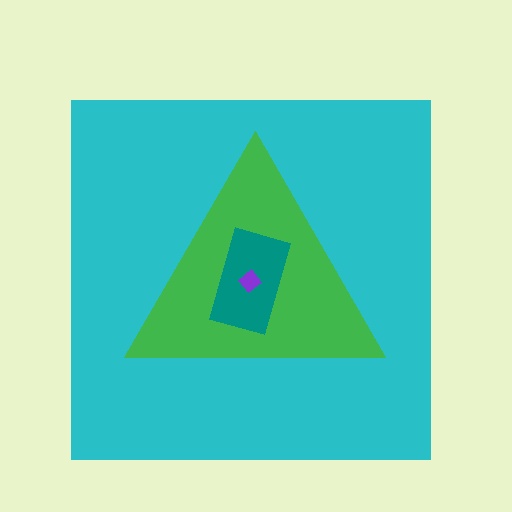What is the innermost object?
The purple diamond.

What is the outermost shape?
The cyan square.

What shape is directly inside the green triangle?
The teal rectangle.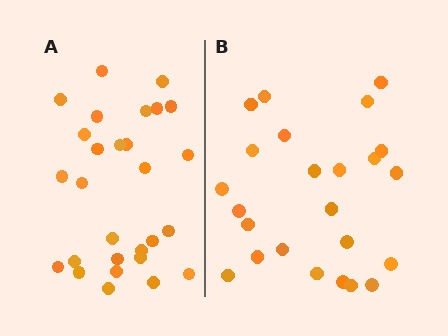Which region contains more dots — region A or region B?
Region A (the left region) has more dots.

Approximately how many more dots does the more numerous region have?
Region A has about 4 more dots than region B.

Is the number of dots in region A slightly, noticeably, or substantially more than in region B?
Region A has only slightly more — the two regions are fairly close. The ratio is roughly 1.2 to 1.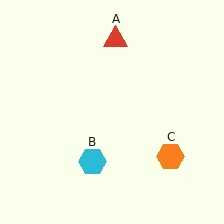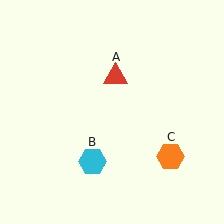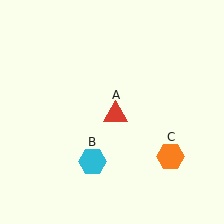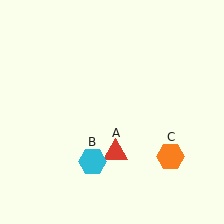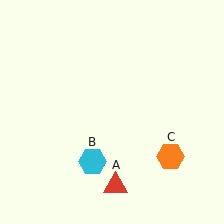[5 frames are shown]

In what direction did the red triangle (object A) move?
The red triangle (object A) moved down.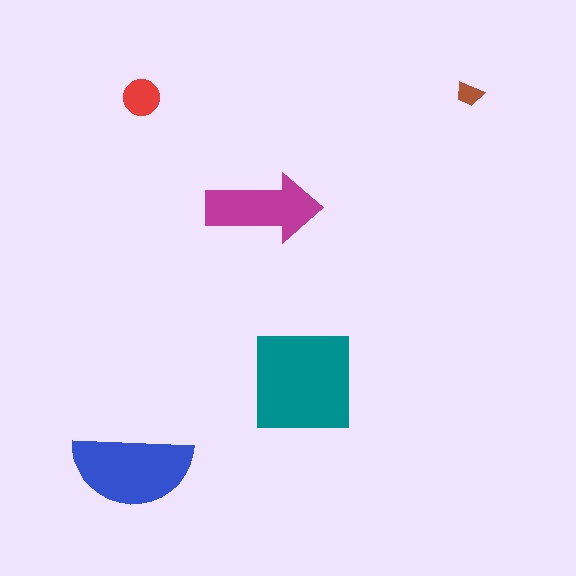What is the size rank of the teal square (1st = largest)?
1st.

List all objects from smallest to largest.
The brown trapezoid, the red circle, the magenta arrow, the blue semicircle, the teal square.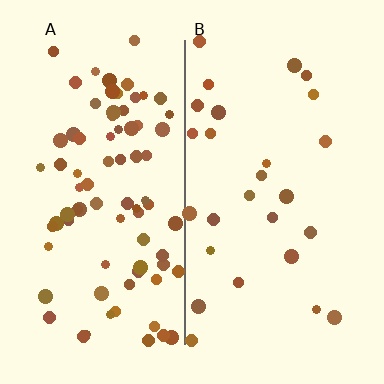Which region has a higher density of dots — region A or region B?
A (the left).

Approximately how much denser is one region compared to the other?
Approximately 3.0× — region A over region B.